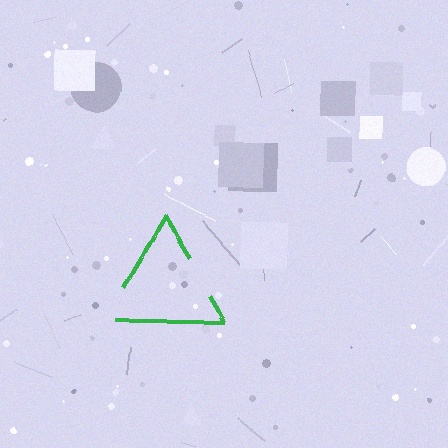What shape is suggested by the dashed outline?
The dashed outline suggests a triangle.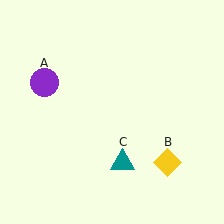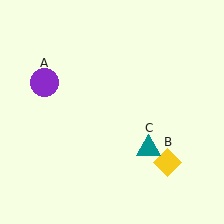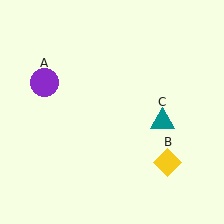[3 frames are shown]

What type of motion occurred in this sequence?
The teal triangle (object C) rotated counterclockwise around the center of the scene.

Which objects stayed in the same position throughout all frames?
Purple circle (object A) and yellow diamond (object B) remained stationary.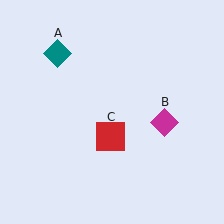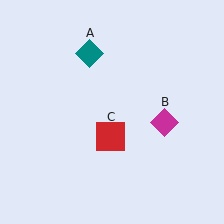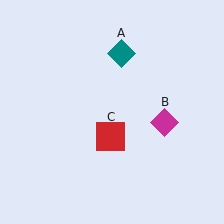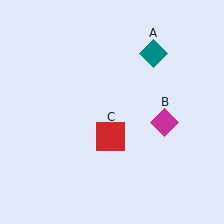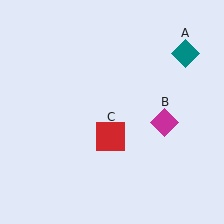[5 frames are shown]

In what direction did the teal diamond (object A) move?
The teal diamond (object A) moved right.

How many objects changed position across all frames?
1 object changed position: teal diamond (object A).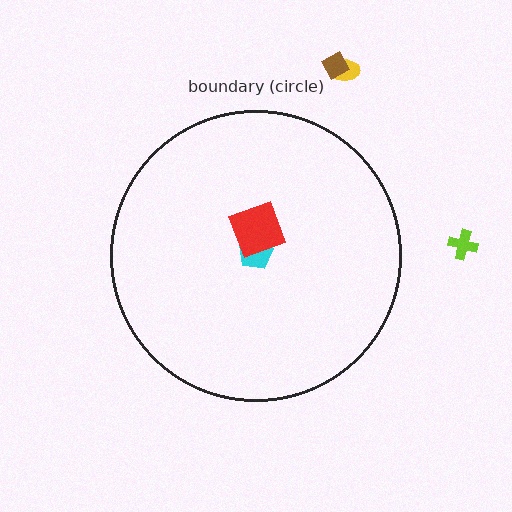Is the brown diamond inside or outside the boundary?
Outside.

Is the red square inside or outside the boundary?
Inside.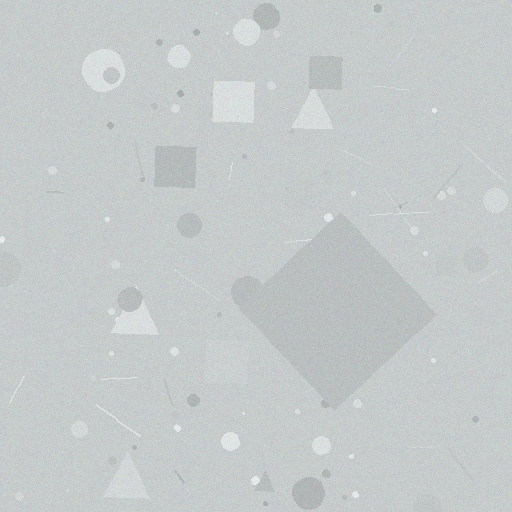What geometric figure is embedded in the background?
A diamond is embedded in the background.